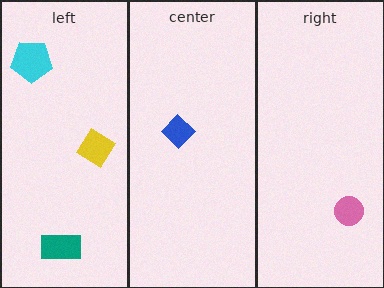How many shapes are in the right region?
1.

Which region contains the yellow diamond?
The left region.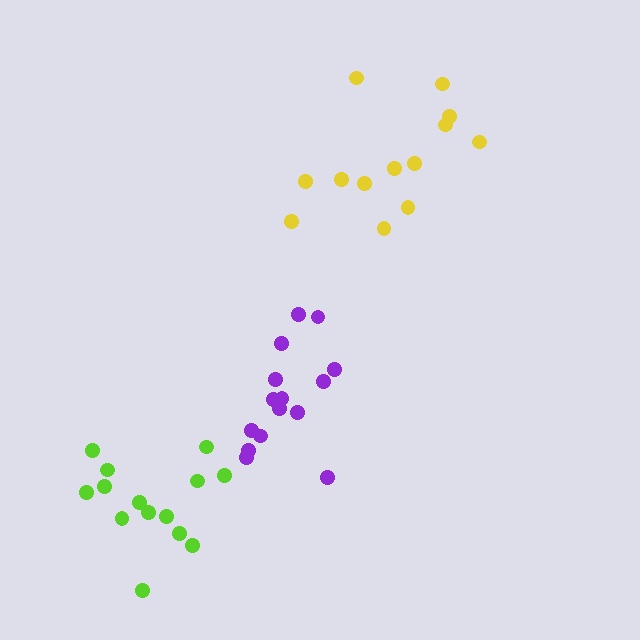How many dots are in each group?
Group 1: 13 dots, Group 2: 15 dots, Group 3: 14 dots (42 total).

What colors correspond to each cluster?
The clusters are colored: yellow, purple, lime.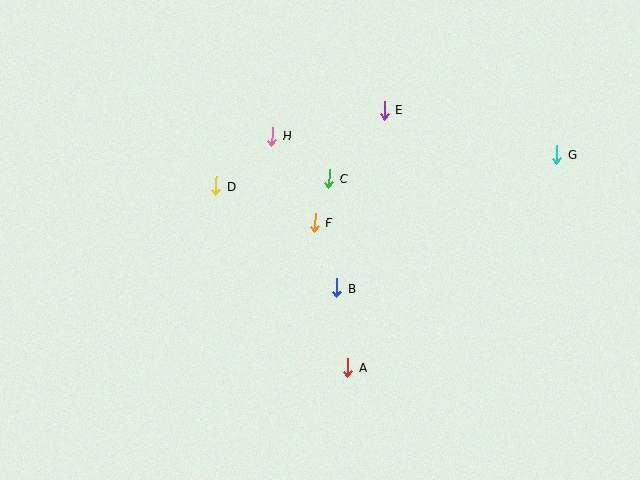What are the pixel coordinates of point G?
Point G is at (557, 155).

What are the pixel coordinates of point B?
Point B is at (336, 288).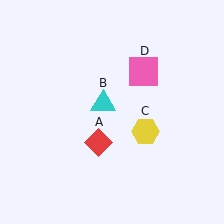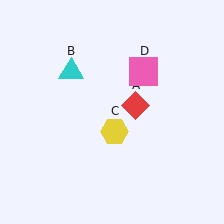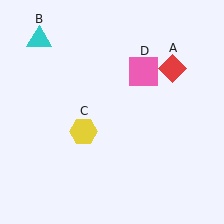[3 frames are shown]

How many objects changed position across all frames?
3 objects changed position: red diamond (object A), cyan triangle (object B), yellow hexagon (object C).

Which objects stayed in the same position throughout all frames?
Pink square (object D) remained stationary.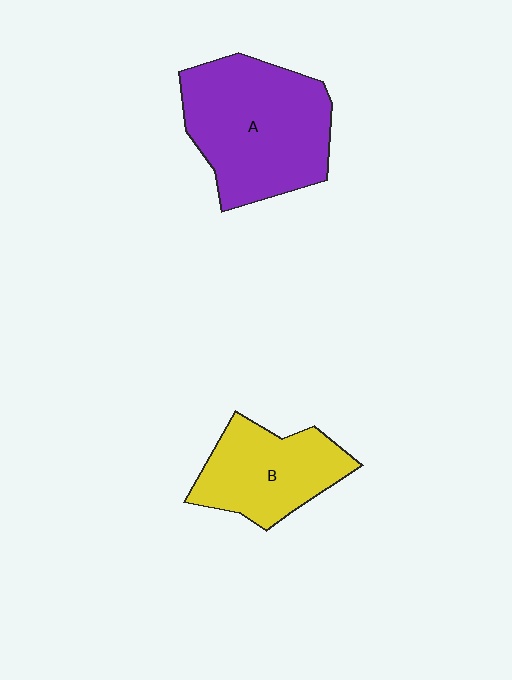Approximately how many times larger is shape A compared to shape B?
Approximately 1.5 times.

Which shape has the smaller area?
Shape B (yellow).